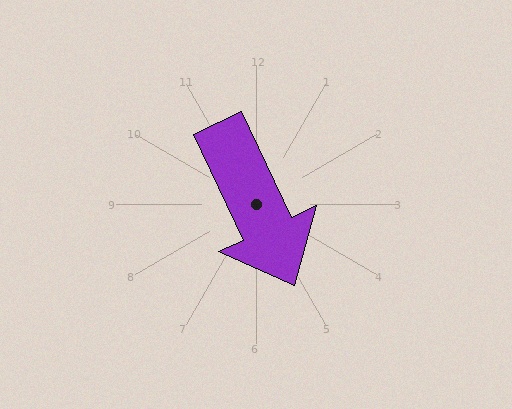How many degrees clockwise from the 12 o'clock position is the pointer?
Approximately 155 degrees.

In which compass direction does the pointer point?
Southeast.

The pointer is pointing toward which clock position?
Roughly 5 o'clock.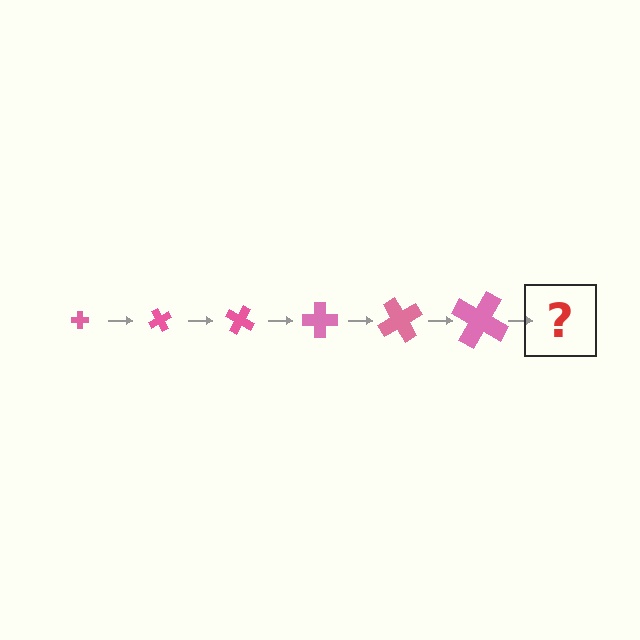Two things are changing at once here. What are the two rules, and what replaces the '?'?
The two rules are that the cross grows larger each step and it rotates 60 degrees each step. The '?' should be a cross, larger than the previous one and rotated 360 degrees from the start.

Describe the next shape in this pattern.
It should be a cross, larger than the previous one and rotated 360 degrees from the start.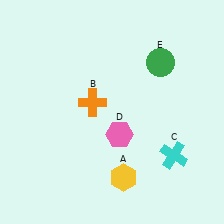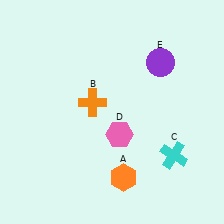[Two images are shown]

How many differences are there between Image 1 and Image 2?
There are 2 differences between the two images.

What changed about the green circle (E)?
In Image 1, E is green. In Image 2, it changed to purple.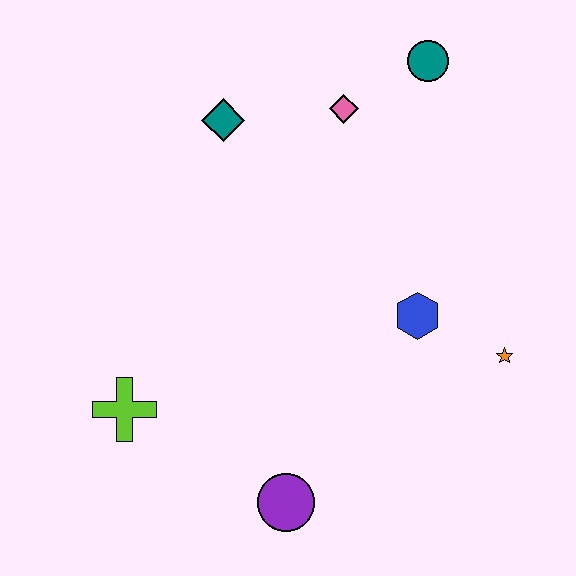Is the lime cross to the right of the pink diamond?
No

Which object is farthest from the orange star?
The lime cross is farthest from the orange star.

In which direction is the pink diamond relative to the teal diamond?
The pink diamond is to the right of the teal diamond.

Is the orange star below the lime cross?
No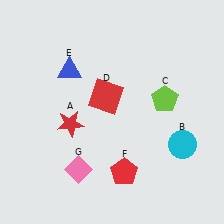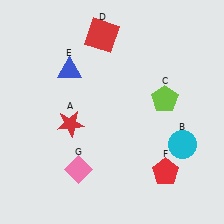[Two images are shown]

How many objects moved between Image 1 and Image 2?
2 objects moved between the two images.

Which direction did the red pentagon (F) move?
The red pentagon (F) moved right.